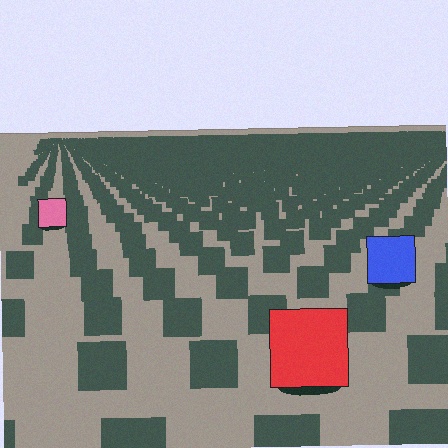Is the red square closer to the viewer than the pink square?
Yes. The red square is closer — you can tell from the texture gradient: the ground texture is coarser near it.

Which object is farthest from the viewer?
The pink square is farthest from the viewer. It appears smaller and the ground texture around it is denser.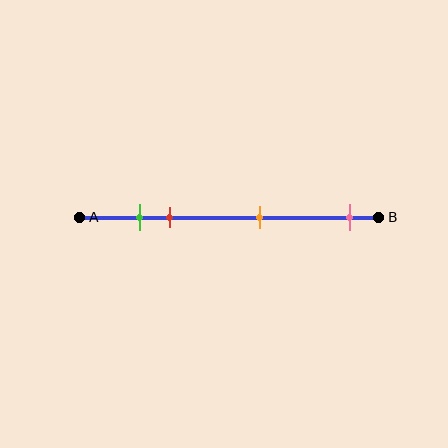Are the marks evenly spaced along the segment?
No, the marks are not evenly spaced.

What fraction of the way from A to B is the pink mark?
The pink mark is approximately 90% (0.9) of the way from A to B.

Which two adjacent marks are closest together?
The green and red marks are the closest adjacent pair.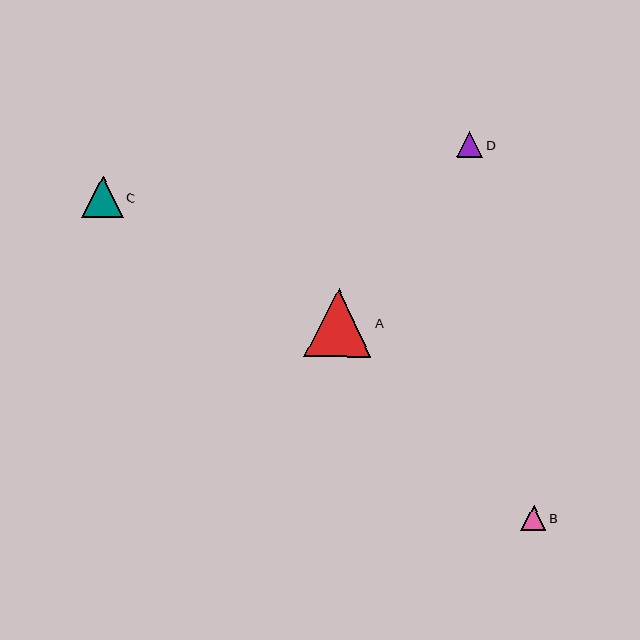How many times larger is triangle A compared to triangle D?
Triangle A is approximately 2.6 times the size of triangle D.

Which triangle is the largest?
Triangle A is the largest with a size of approximately 67 pixels.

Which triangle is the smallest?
Triangle B is the smallest with a size of approximately 25 pixels.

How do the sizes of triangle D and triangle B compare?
Triangle D and triangle B are approximately the same size.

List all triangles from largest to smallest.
From largest to smallest: A, C, D, B.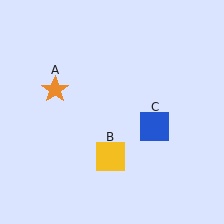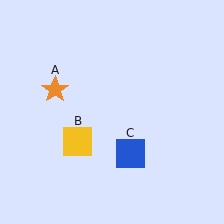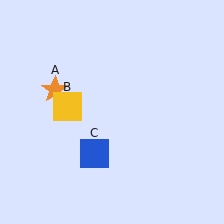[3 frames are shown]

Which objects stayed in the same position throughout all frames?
Orange star (object A) remained stationary.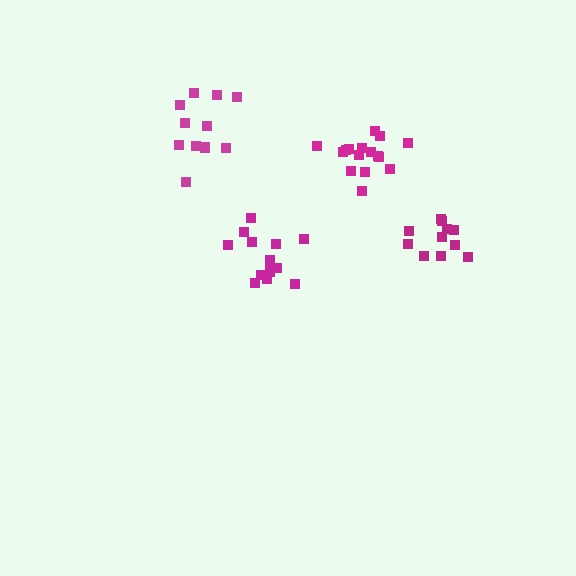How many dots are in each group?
Group 1: 14 dots, Group 2: 16 dots, Group 3: 11 dots, Group 4: 11 dots (52 total).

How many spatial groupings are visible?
There are 4 spatial groupings.